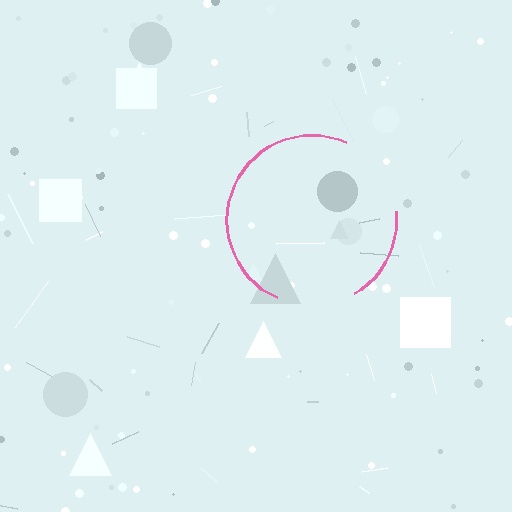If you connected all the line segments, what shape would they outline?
They would outline a circle.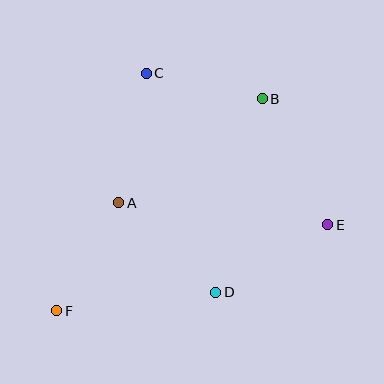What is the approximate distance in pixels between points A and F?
The distance between A and F is approximately 125 pixels.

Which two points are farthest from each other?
Points B and F are farthest from each other.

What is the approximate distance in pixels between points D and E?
The distance between D and E is approximately 131 pixels.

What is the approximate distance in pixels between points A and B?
The distance between A and B is approximately 177 pixels.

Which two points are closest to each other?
Points B and C are closest to each other.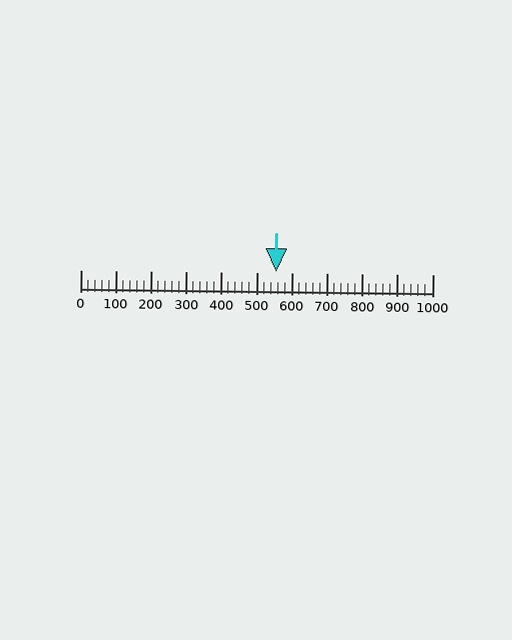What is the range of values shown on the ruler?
The ruler shows values from 0 to 1000.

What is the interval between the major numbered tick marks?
The major tick marks are spaced 100 units apart.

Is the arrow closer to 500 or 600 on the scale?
The arrow is closer to 600.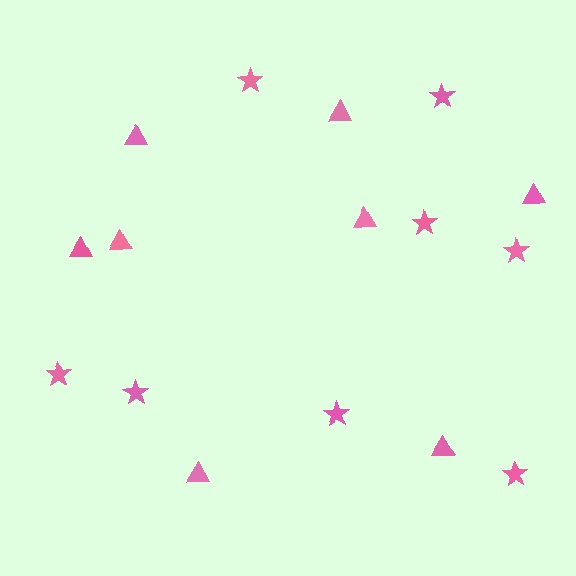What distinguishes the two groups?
There are 2 groups: one group of triangles (8) and one group of stars (8).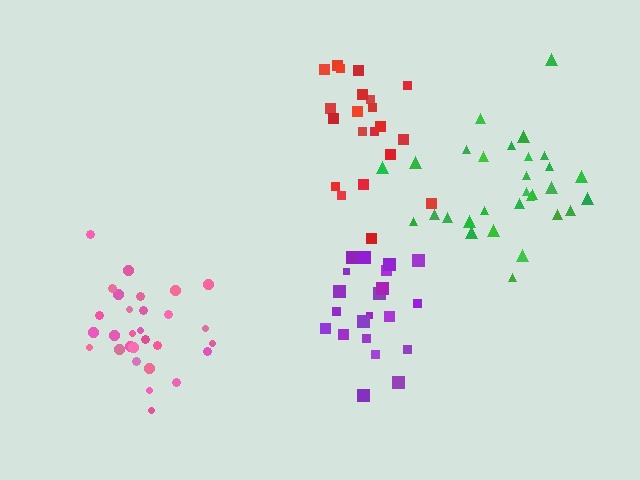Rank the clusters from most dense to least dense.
purple, pink, red, green.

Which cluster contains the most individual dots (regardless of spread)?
Green (31).